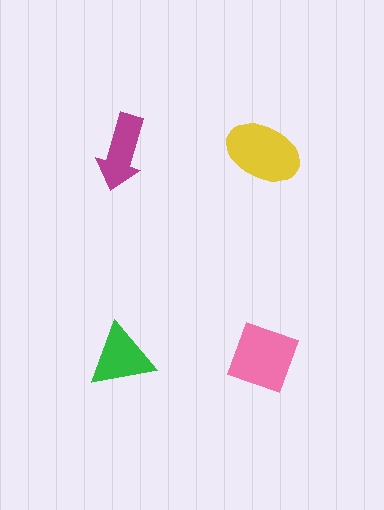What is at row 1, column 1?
A magenta arrow.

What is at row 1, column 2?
A yellow ellipse.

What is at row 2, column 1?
A green triangle.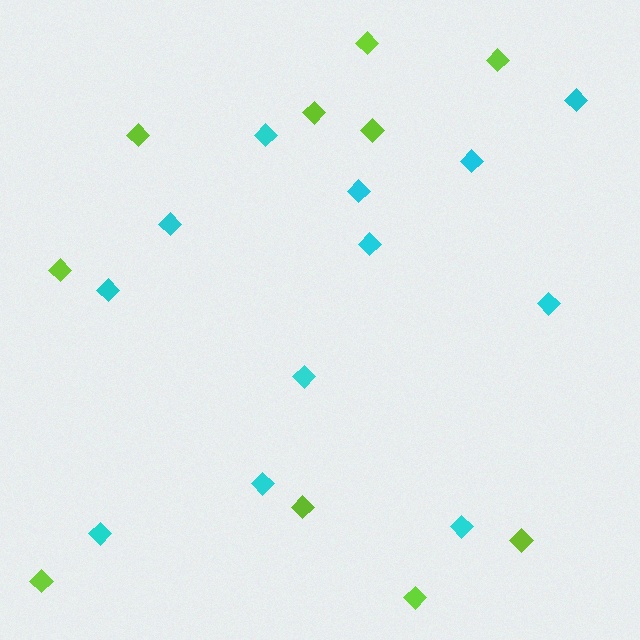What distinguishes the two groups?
There are 2 groups: one group of cyan diamonds (12) and one group of lime diamonds (10).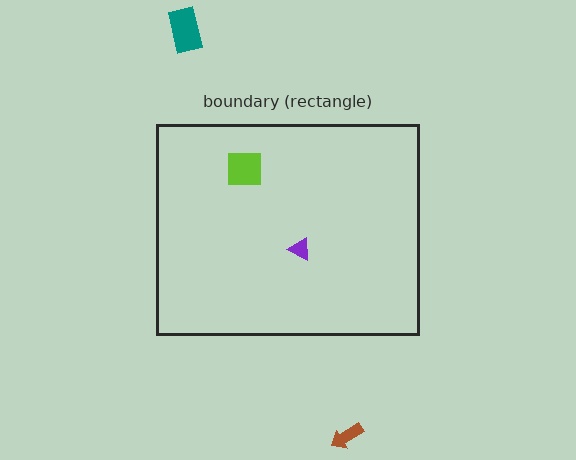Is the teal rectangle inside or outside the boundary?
Outside.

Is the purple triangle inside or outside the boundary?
Inside.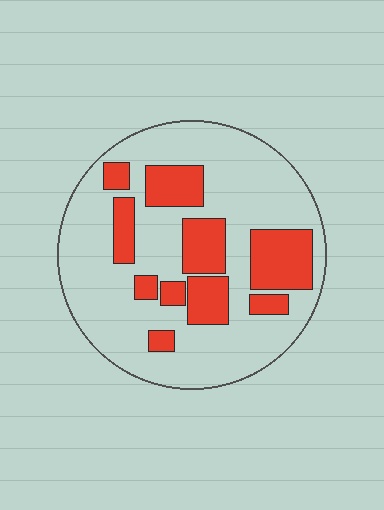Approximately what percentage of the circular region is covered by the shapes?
Approximately 30%.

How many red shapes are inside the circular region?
10.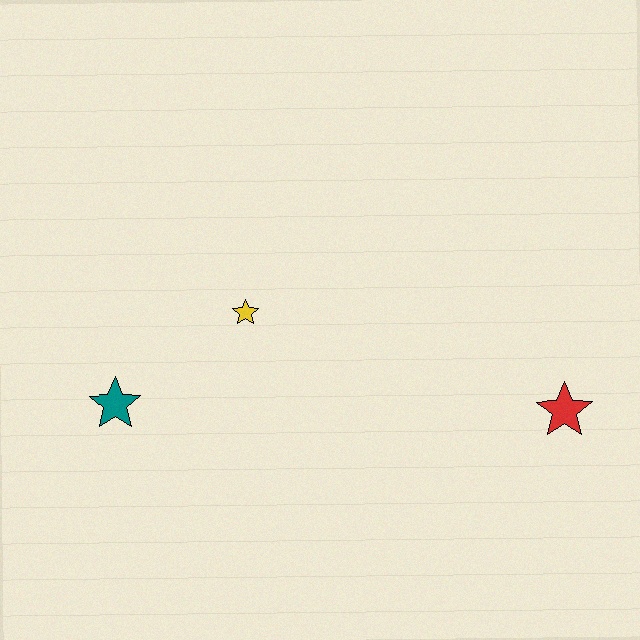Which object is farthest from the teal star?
The red star is farthest from the teal star.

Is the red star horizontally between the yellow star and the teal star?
No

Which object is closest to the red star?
The yellow star is closest to the red star.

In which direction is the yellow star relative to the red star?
The yellow star is to the left of the red star.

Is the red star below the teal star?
Yes